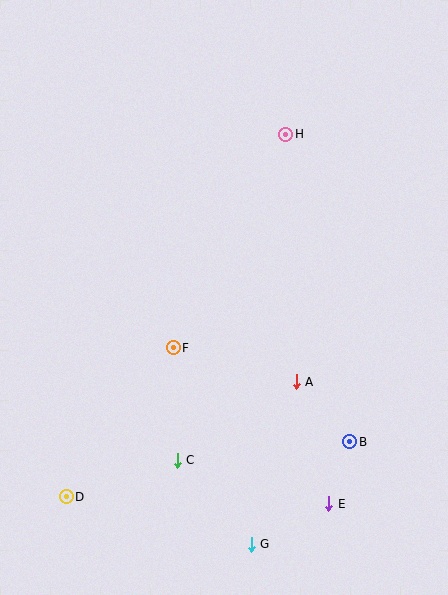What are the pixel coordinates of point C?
Point C is at (177, 460).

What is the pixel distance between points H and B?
The distance between H and B is 314 pixels.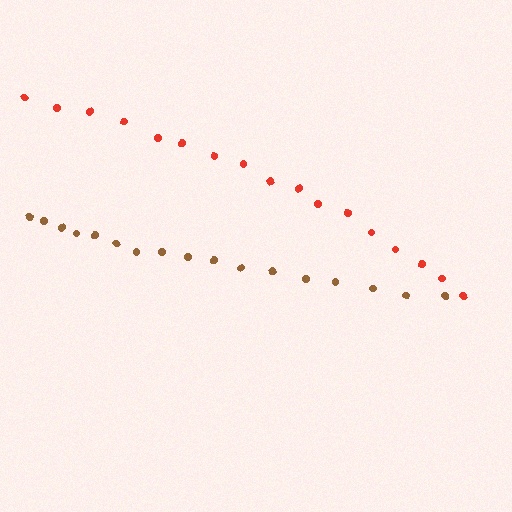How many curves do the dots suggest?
There are 2 distinct paths.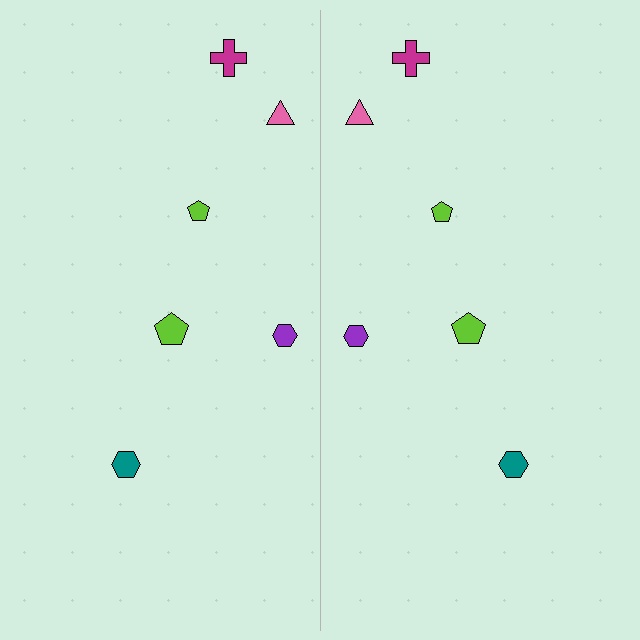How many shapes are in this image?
There are 12 shapes in this image.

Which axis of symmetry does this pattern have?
The pattern has a vertical axis of symmetry running through the center of the image.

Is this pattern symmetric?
Yes, this pattern has bilateral (reflection) symmetry.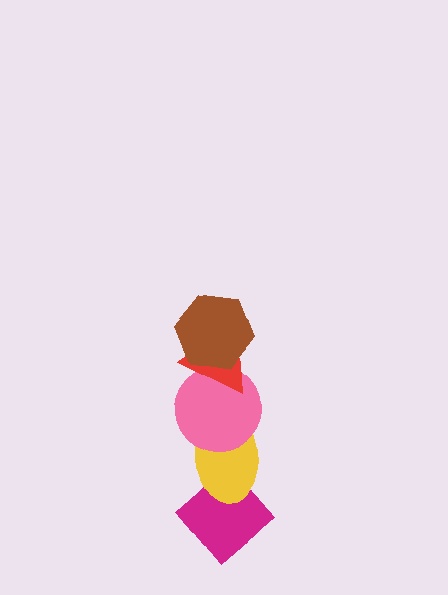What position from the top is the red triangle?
The red triangle is 2nd from the top.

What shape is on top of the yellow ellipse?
The pink circle is on top of the yellow ellipse.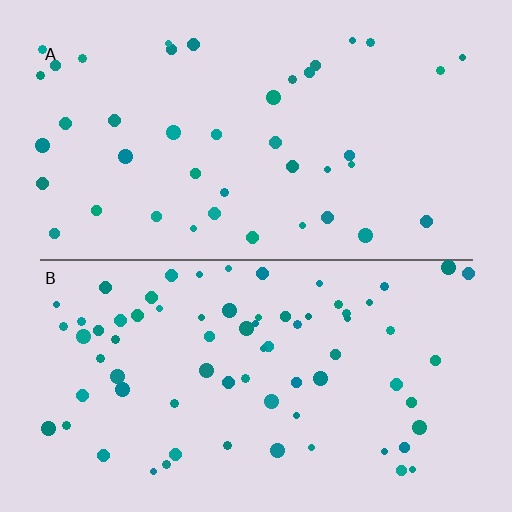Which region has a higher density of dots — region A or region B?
B (the bottom).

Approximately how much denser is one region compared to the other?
Approximately 1.7× — region B over region A.